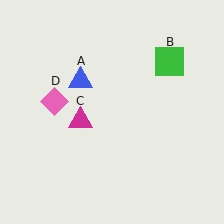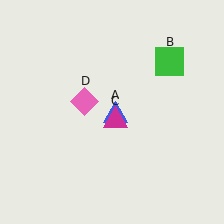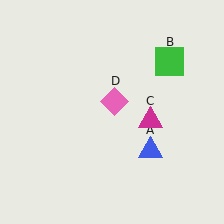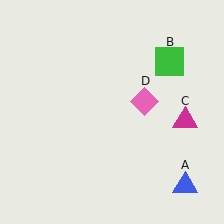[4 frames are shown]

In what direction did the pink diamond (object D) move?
The pink diamond (object D) moved right.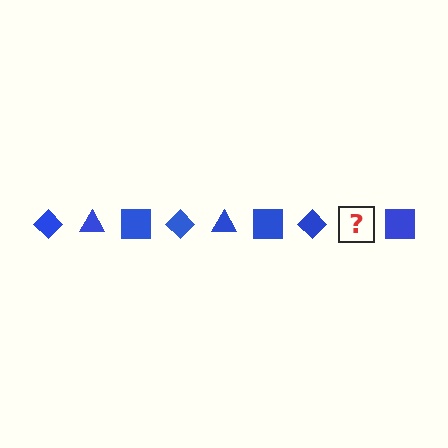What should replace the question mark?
The question mark should be replaced with a blue triangle.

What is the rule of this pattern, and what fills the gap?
The rule is that the pattern cycles through diamond, triangle, square shapes in blue. The gap should be filled with a blue triangle.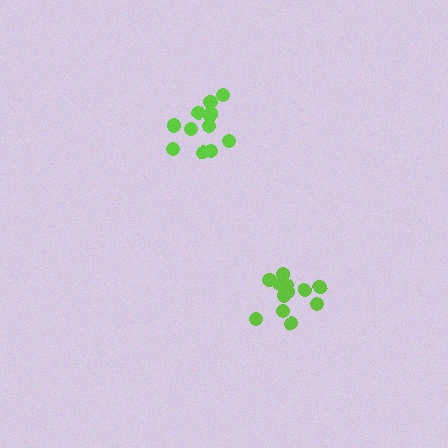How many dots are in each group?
Group 1: 12 dots, Group 2: 12 dots (24 total).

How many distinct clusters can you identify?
There are 2 distinct clusters.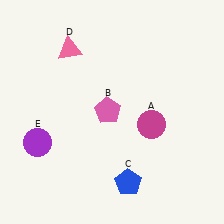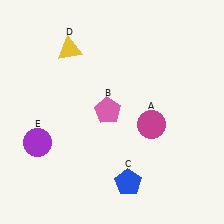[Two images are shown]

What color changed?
The triangle (D) changed from pink in Image 1 to yellow in Image 2.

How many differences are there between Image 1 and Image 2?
There is 1 difference between the two images.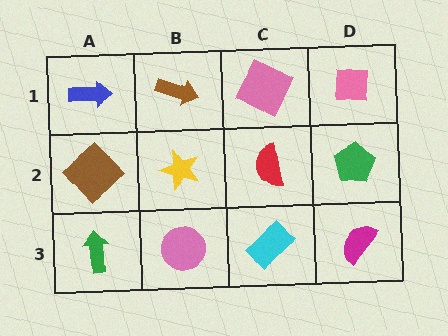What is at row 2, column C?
A red semicircle.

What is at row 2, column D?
A green pentagon.